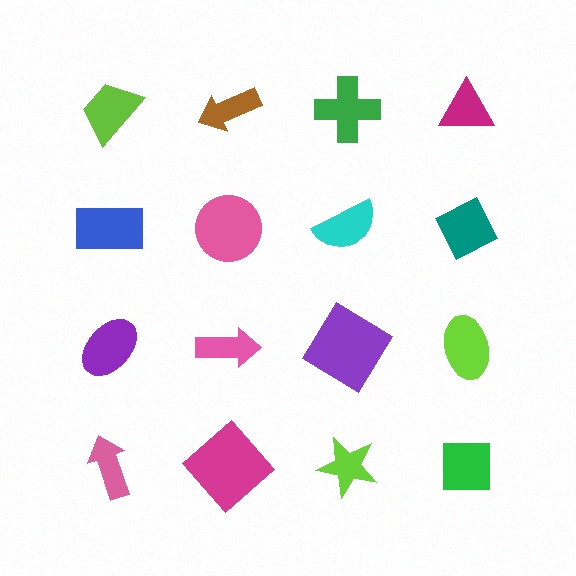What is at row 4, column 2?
A magenta diamond.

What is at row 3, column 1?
A purple ellipse.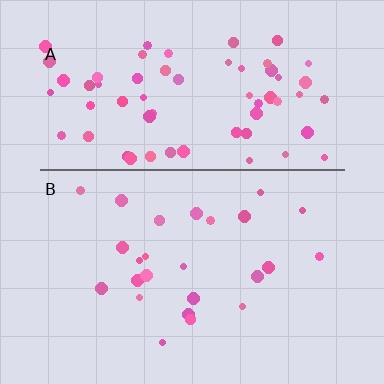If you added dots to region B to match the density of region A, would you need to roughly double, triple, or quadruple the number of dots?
Approximately triple.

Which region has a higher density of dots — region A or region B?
A (the top).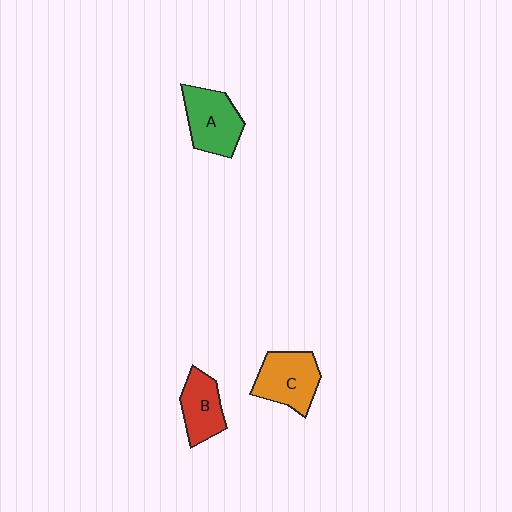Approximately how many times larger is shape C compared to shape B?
Approximately 1.3 times.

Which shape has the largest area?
Shape A (green).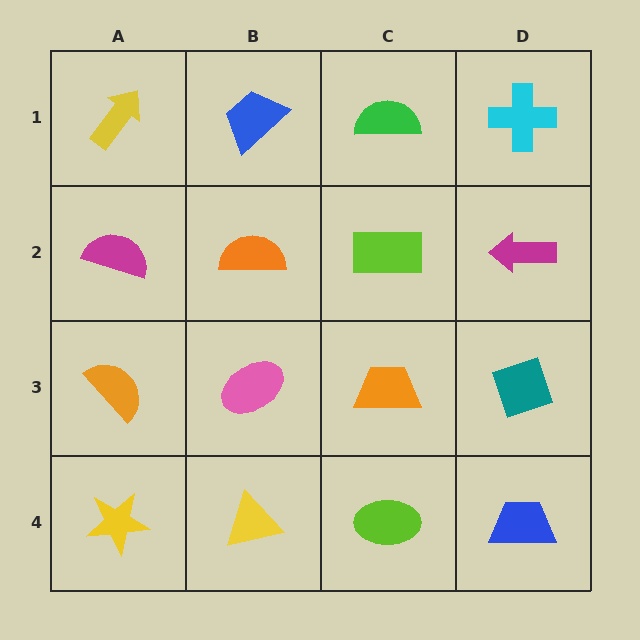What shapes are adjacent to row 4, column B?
A pink ellipse (row 3, column B), a yellow star (row 4, column A), a lime ellipse (row 4, column C).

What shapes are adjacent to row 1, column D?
A magenta arrow (row 2, column D), a green semicircle (row 1, column C).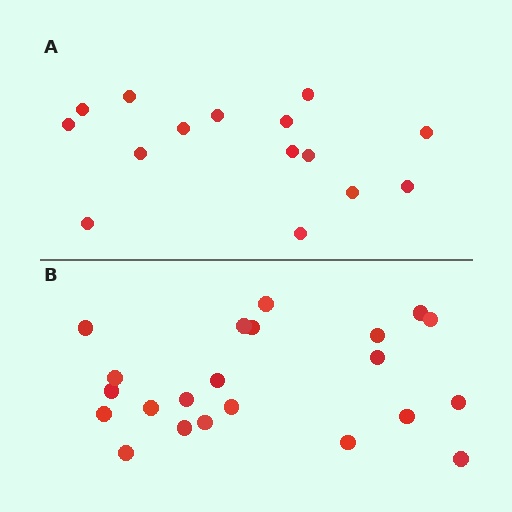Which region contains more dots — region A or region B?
Region B (the bottom region) has more dots.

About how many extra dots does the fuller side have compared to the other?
Region B has roughly 8 or so more dots than region A.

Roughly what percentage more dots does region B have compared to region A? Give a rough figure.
About 45% more.